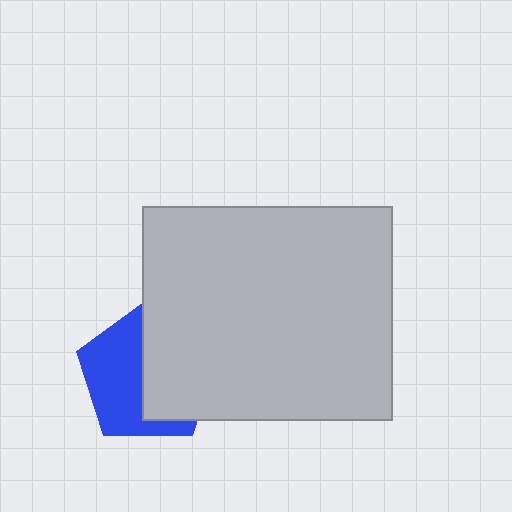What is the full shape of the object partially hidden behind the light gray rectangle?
The partially hidden object is a blue pentagon.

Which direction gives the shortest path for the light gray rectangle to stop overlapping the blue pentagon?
Moving right gives the shortest separation.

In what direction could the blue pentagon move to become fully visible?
The blue pentagon could move left. That would shift it out from behind the light gray rectangle entirely.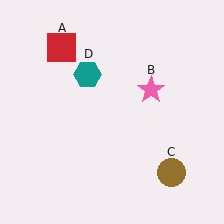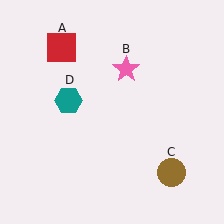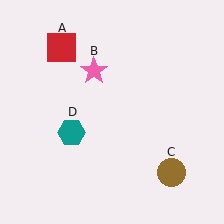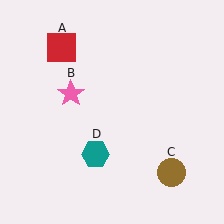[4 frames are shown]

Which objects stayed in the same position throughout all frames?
Red square (object A) and brown circle (object C) remained stationary.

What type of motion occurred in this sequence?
The pink star (object B), teal hexagon (object D) rotated counterclockwise around the center of the scene.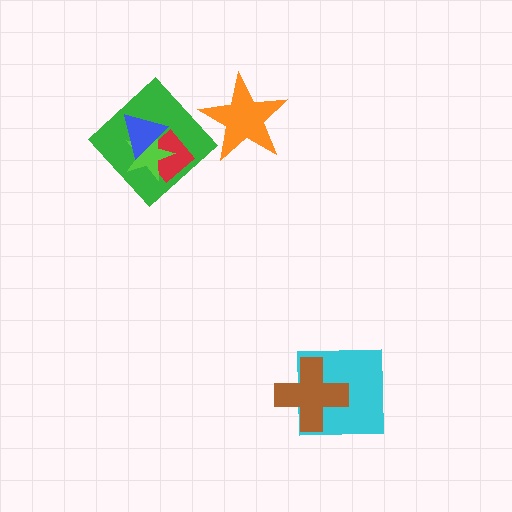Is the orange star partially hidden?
No, no other shape covers it.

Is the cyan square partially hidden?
Yes, it is partially covered by another shape.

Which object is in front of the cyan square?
The brown cross is in front of the cyan square.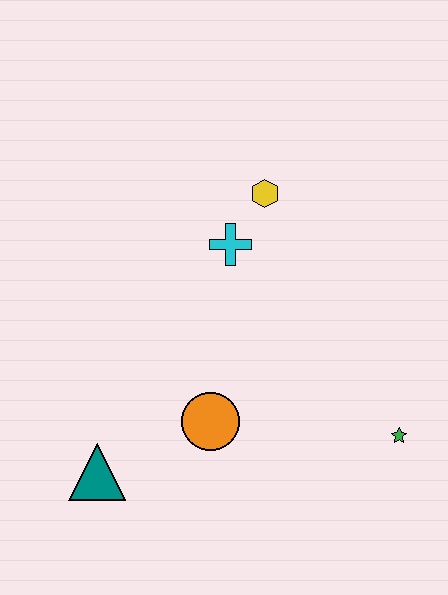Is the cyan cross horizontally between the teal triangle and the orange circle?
No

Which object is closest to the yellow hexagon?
The cyan cross is closest to the yellow hexagon.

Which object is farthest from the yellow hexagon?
The teal triangle is farthest from the yellow hexagon.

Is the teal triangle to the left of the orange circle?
Yes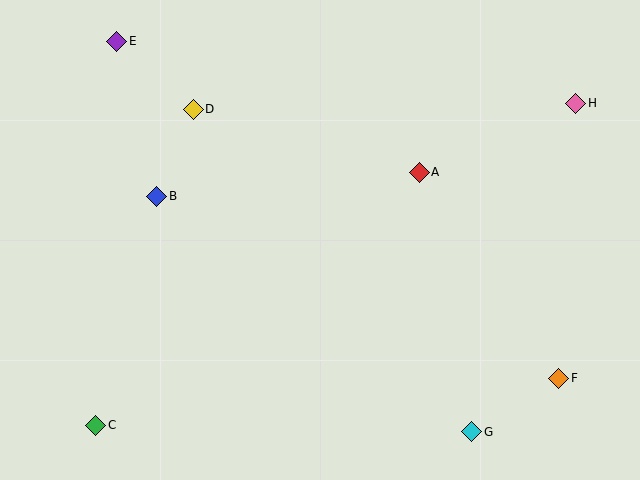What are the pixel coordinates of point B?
Point B is at (157, 196).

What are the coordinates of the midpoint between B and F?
The midpoint between B and F is at (358, 287).